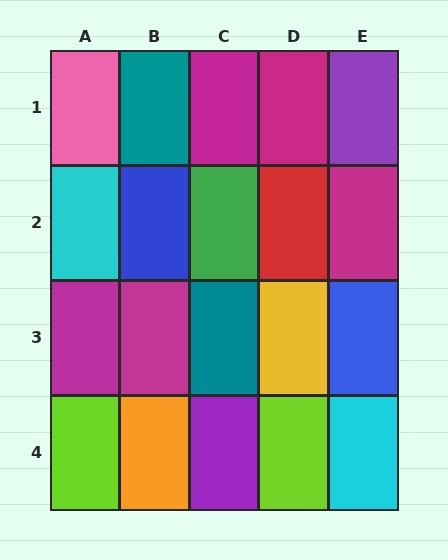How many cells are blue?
2 cells are blue.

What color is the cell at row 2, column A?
Cyan.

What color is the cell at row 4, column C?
Purple.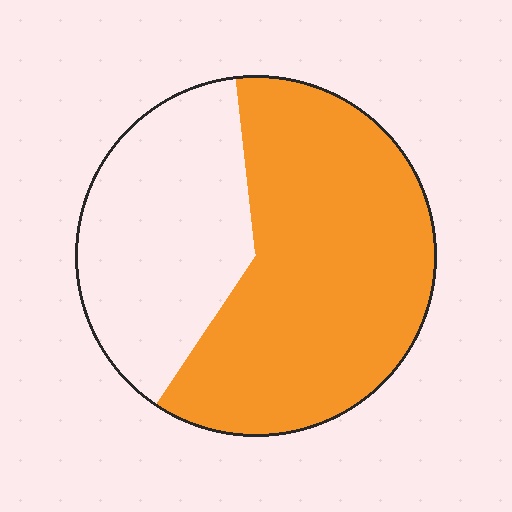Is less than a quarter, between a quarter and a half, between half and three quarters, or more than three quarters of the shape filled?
Between half and three quarters.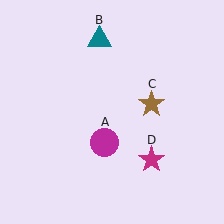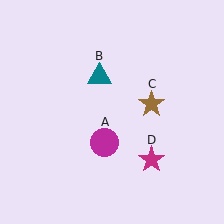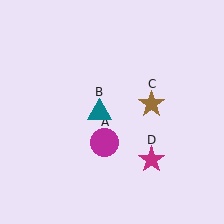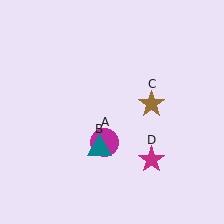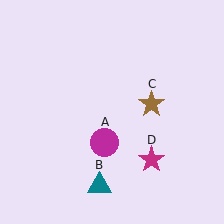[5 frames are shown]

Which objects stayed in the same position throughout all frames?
Magenta circle (object A) and brown star (object C) and magenta star (object D) remained stationary.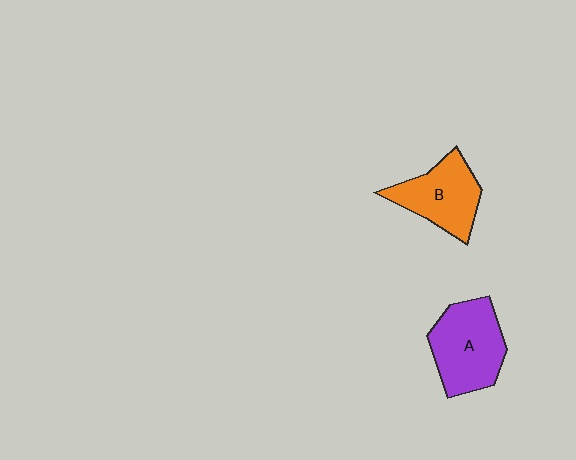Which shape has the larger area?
Shape A (purple).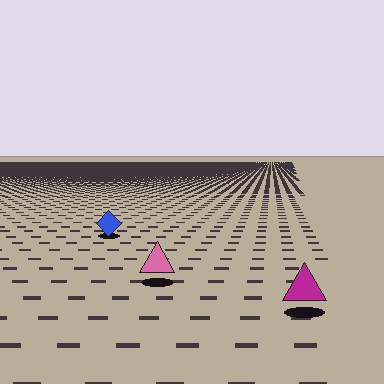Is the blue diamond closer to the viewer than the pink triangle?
No. The pink triangle is closer — you can tell from the texture gradient: the ground texture is coarser near it.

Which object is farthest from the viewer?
The blue diamond is farthest from the viewer. It appears smaller and the ground texture around it is denser.